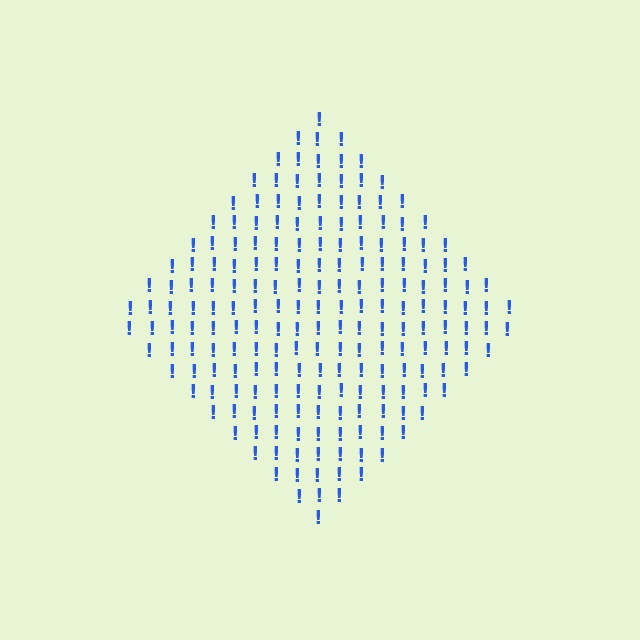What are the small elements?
The small elements are exclamation marks.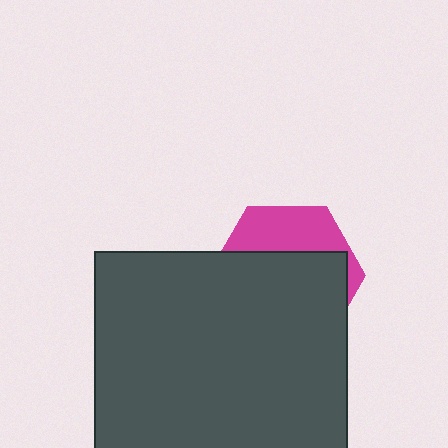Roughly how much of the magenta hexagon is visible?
A small part of it is visible (roughly 33%).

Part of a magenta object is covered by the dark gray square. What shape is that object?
It is a hexagon.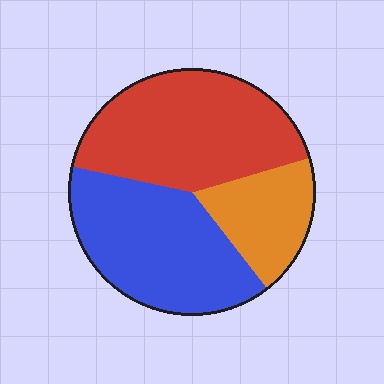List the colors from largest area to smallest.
From largest to smallest: red, blue, orange.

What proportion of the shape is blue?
Blue covers 39% of the shape.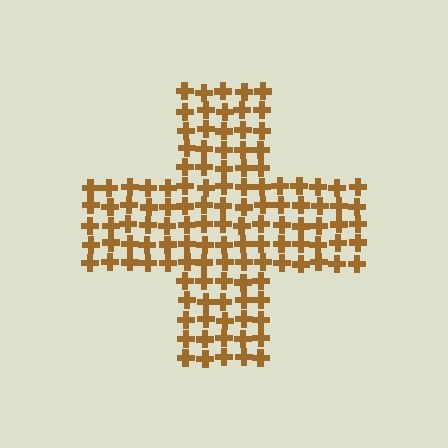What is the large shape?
The large shape is a cross.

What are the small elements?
The small elements are crosses.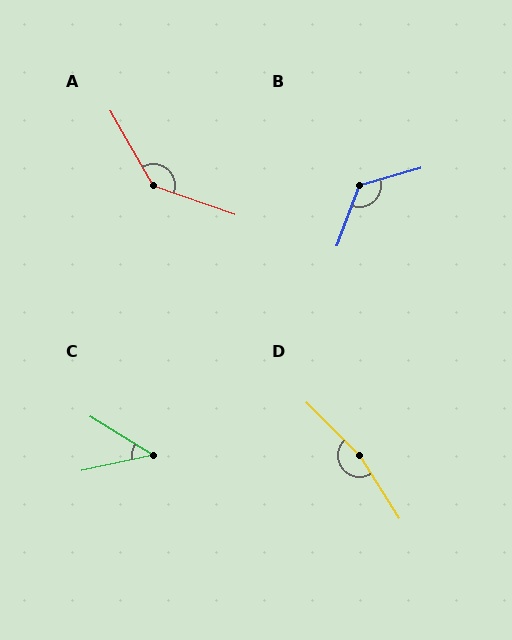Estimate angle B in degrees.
Approximately 126 degrees.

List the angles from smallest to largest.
C (44°), B (126°), A (139°), D (167°).